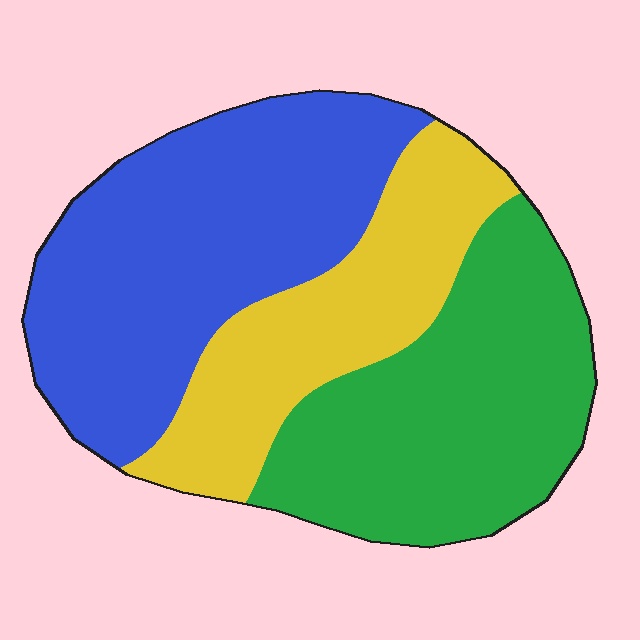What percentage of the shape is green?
Green takes up between a third and a half of the shape.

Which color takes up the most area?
Blue, at roughly 40%.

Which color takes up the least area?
Yellow, at roughly 25%.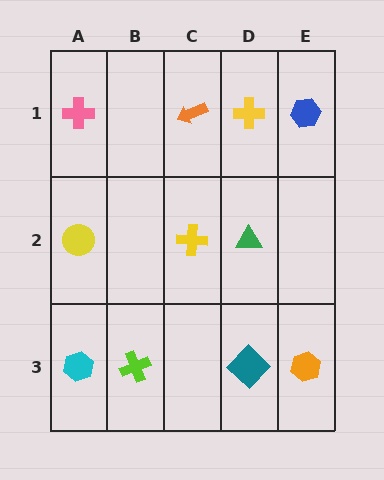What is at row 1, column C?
An orange arrow.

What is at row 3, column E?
An orange hexagon.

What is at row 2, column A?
A yellow circle.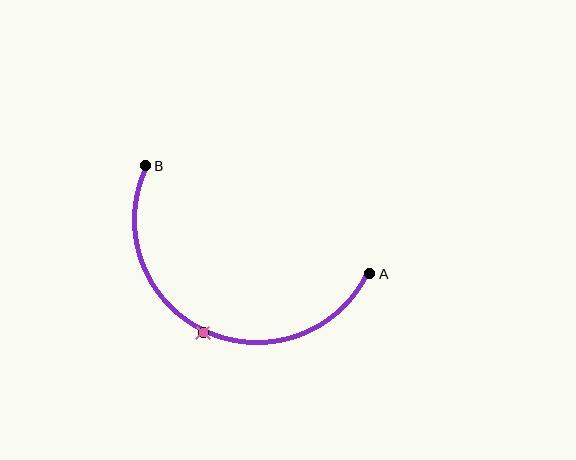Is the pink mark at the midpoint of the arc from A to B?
Yes. The pink mark lies on the arc at equal arc-length from both A and B — it is the arc midpoint.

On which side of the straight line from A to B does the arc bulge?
The arc bulges below the straight line connecting A and B.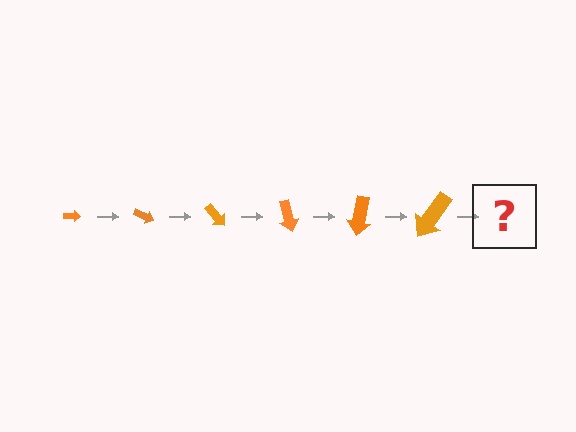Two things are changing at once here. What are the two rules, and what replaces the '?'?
The two rules are that the arrow grows larger each step and it rotates 25 degrees each step. The '?' should be an arrow, larger than the previous one and rotated 150 degrees from the start.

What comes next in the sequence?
The next element should be an arrow, larger than the previous one and rotated 150 degrees from the start.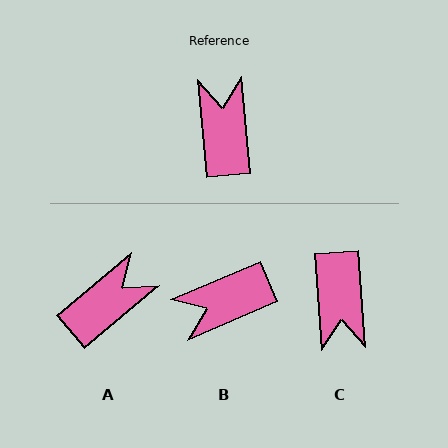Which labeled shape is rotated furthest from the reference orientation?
C, about 179 degrees away.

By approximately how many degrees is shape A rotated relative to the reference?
Approximately 55 degrees clockwise.